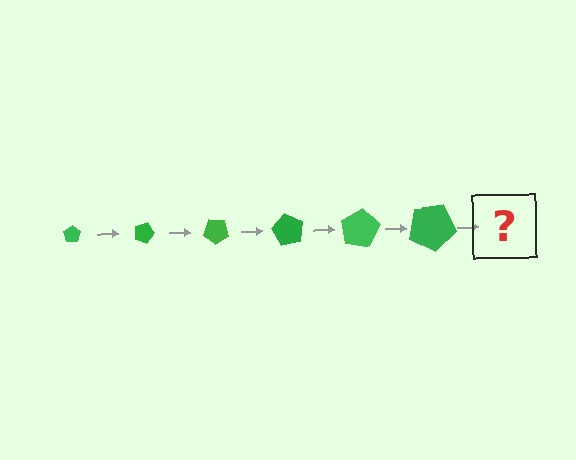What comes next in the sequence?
The next element should be a pentagon, larger than the previous one and rotated 120 degrees from the start.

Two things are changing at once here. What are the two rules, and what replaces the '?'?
The two rules are that the pentagon grows larger each step and it rotates 20 degrees each step. The '?' should be a pentagon, larger than the previous one and rotated 120 degrees from the start.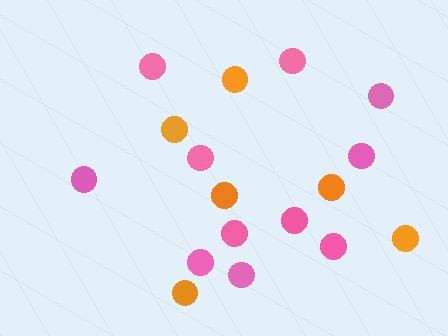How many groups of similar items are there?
There are 2 groups: one group of pink circles (11) and one group of orange circles (6).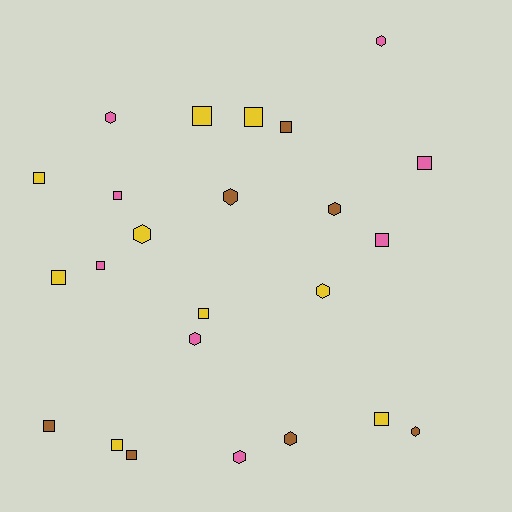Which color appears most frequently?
Yellow, with 9 objects.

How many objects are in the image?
There are 24 objects.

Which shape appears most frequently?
Square, with 14 objects.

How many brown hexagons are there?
There are 4 brown hexagons.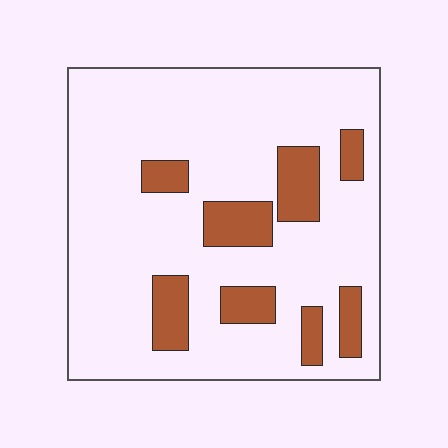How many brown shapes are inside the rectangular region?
8.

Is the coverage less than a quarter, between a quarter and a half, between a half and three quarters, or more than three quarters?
Less than a quarter.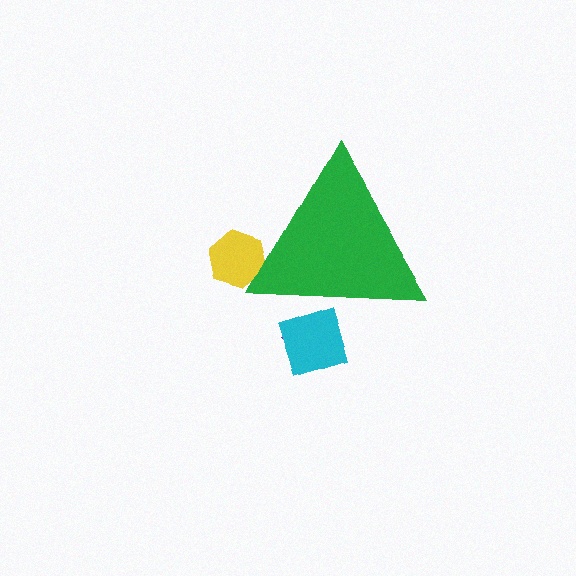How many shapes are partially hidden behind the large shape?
3 shapes are partially hidden.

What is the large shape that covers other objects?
A green triangle.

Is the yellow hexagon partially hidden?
Yes, the yellow hexagon is partially hidden behind the green triangle.